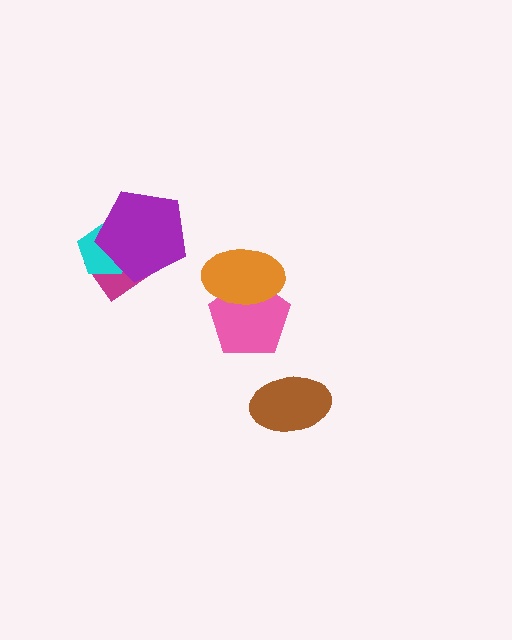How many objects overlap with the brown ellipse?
0 objects overlap with the brown ellipse.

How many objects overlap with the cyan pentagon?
2 objects overlap with the cyan pentagon.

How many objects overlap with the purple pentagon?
2 objects overlap with the purple pentagon.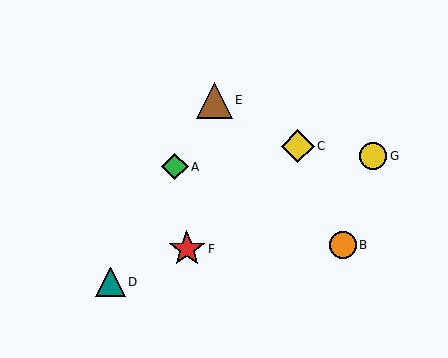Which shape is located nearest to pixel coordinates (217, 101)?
The brown triangle (labeled E) at (214, 100) is nearest to that location.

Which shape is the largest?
The brown triangle (labeled E) is the largest.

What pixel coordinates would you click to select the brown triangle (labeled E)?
Click at (214, 100) to select the brown triangle E.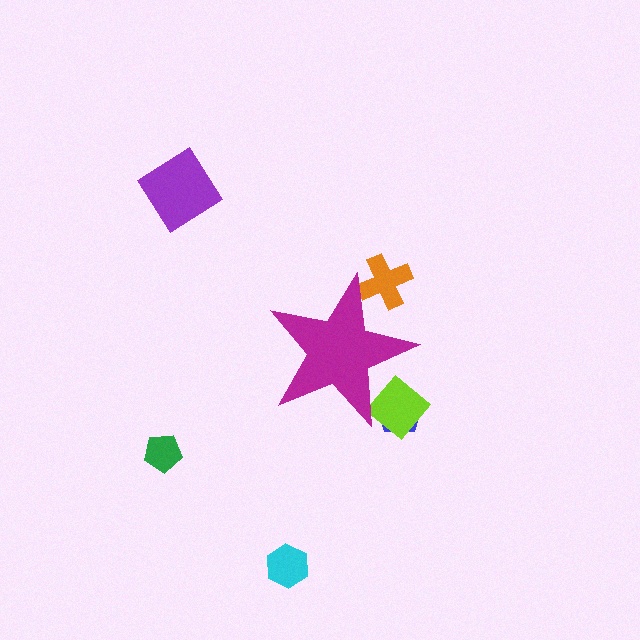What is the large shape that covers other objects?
A magenta star.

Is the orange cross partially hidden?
Yes, the orange cross is partially hidden behind the magenta star.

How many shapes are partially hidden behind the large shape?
3 shapes are partially hidden.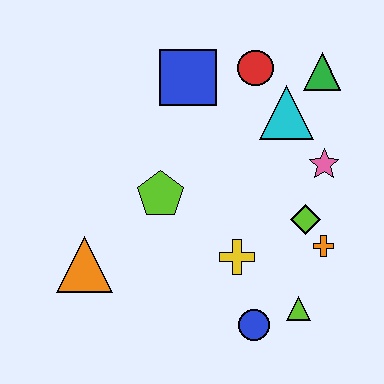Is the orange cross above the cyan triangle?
No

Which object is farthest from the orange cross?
The orange triangle is farthest from the orange cross.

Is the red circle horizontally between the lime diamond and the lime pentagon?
Yes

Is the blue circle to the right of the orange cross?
No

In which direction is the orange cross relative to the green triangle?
The orange cross is below the green triangle.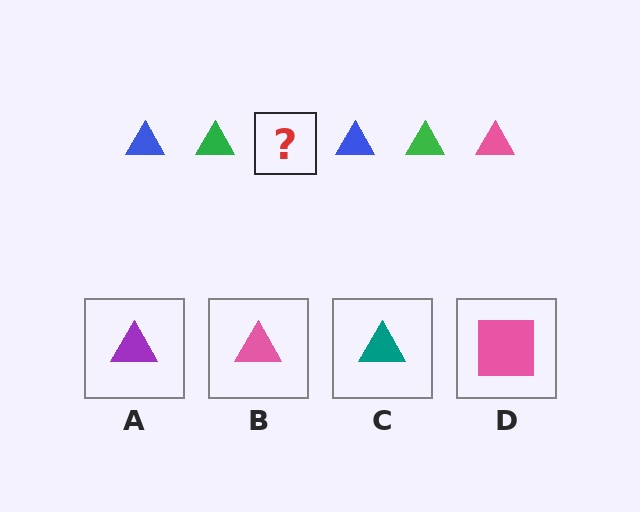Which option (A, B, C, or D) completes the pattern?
B.